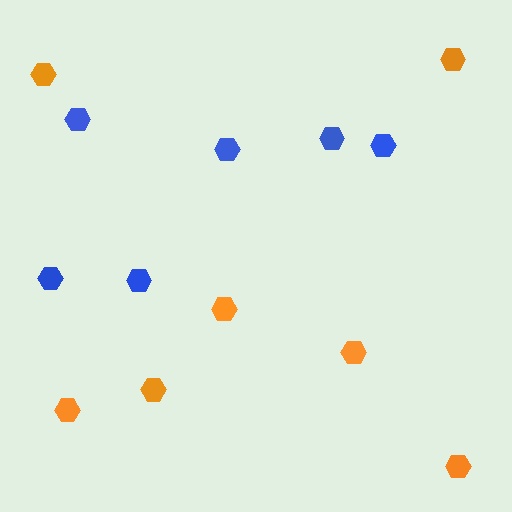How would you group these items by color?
There are 2 groups: one group of orange hexagons (7) and one group of blue hexagons (6).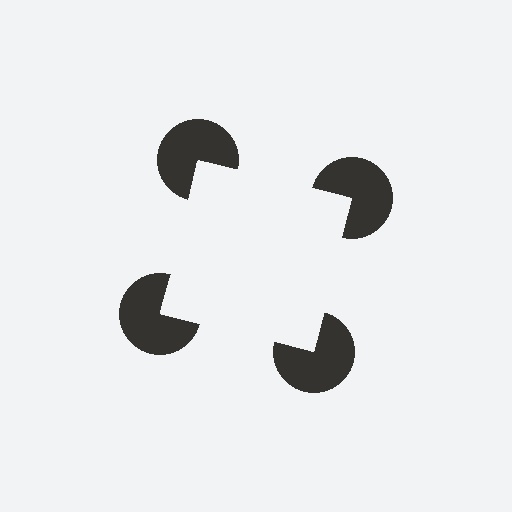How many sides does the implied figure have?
4 sides.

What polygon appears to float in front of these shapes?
An illusory square — its edges are inferred from the aligned wedge cuts in the pac-man discs, not physically drawn.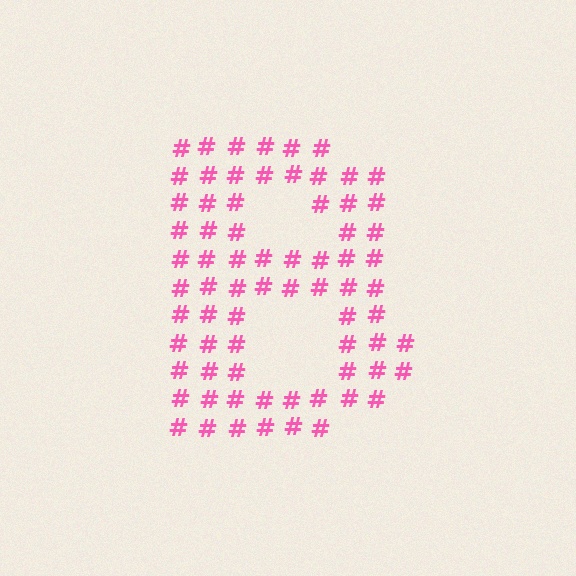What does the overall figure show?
The overall figure shows the letter B.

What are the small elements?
The small elements are hash symbols.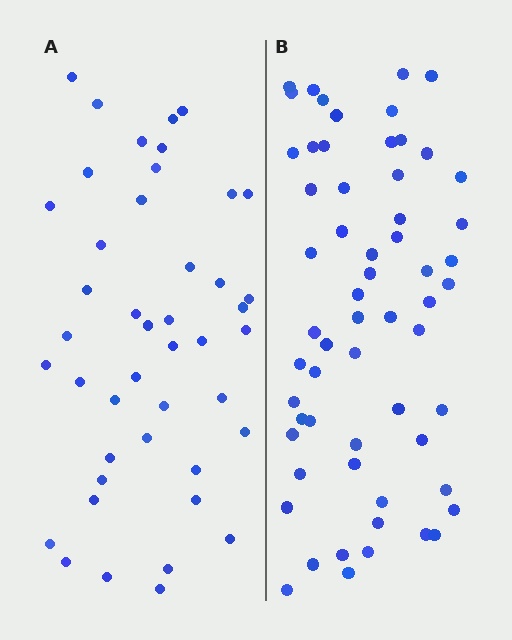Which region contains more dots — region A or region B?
Region B (the right region) has more dots.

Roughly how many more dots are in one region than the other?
Region B has approximately 15 more dots than region A.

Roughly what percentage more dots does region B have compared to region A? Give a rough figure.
About 35% more.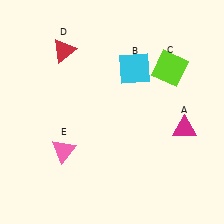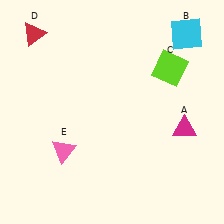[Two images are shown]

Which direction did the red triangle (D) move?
The red triangle (D) moved left.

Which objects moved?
The objects that moved are: the cyan square (B), the red triangle (D).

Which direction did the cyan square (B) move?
The cyan square (B) moved right.